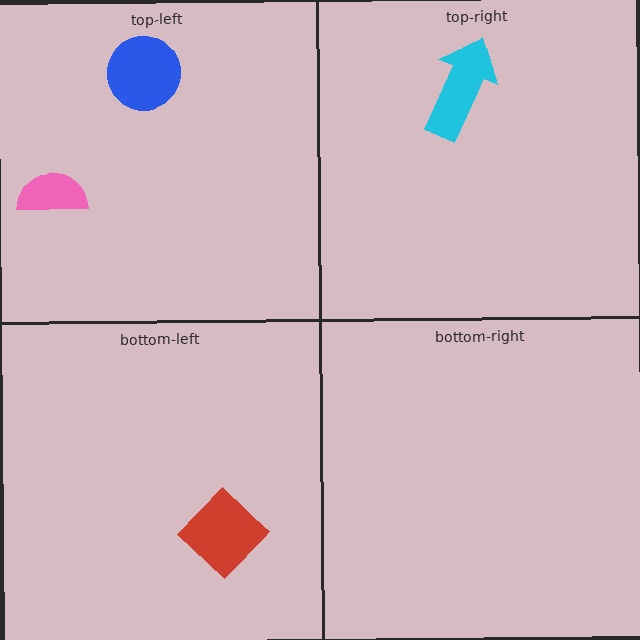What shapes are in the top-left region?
The pink semicircle, the blue circle.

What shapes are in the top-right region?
The cyan arrow.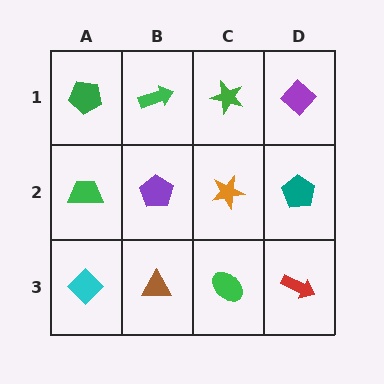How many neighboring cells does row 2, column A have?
3.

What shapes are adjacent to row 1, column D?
A teal pentagon (row 2, column D), a green star (row 1, column C).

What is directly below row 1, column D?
A teal pentagon.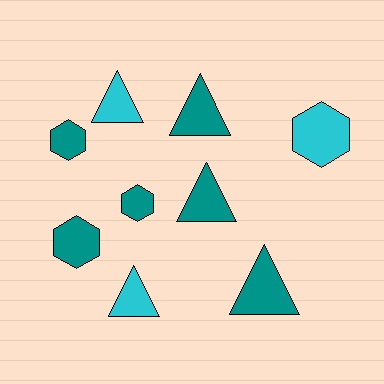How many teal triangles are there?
There are 3 teal triangles.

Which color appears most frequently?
Teal, with 6 objects.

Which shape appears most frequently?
Triangle, with 5 objects.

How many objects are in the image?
There are 9 objects.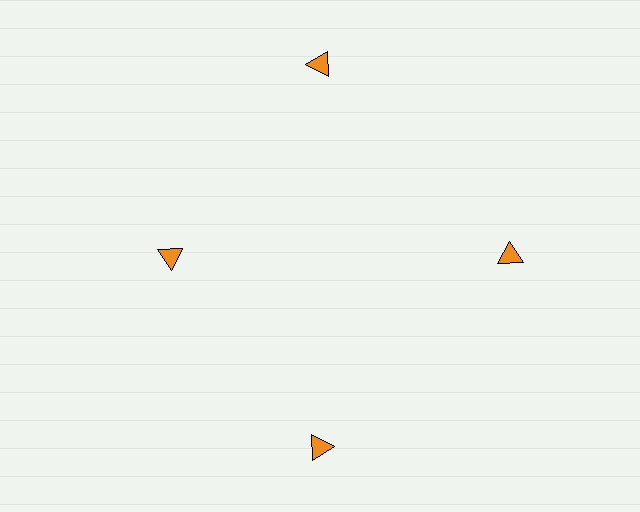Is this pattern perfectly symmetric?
No. The 4 orange triangles are arranged in a ring, but one element near the 9 o'clock position is pulled inward toward the center, breaking the 4-fold rotational symmetry.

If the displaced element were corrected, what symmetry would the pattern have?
It would have 4-fold rotational symmetry — the pattern would map onto itself every 90 degrees.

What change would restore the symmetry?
The symmetry would be restored by moving it outward, back onto the ring so that all 4 triangles sit at equal angles and equal distance from the center.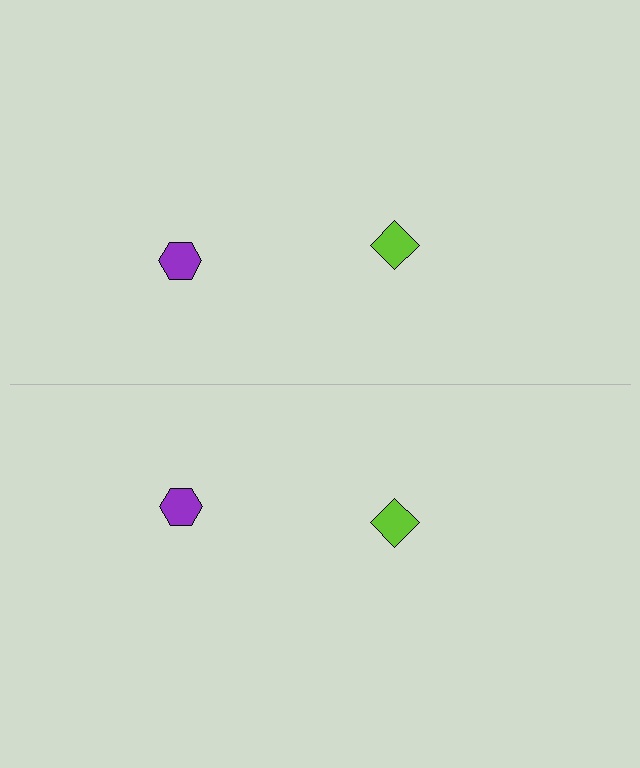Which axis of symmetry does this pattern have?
The pattern has a horizontal axis of symmetry running through the center of the image.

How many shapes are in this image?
There are 4 shapes in this image.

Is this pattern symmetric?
Yes, this pattern has bilateral (reflection) symmetry.